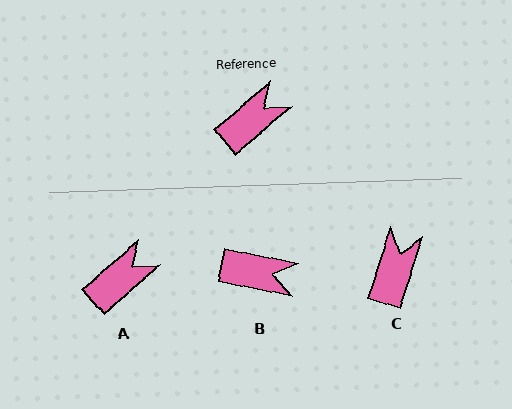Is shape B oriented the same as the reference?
No, it is off by about 52 degrees.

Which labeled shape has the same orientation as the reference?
A.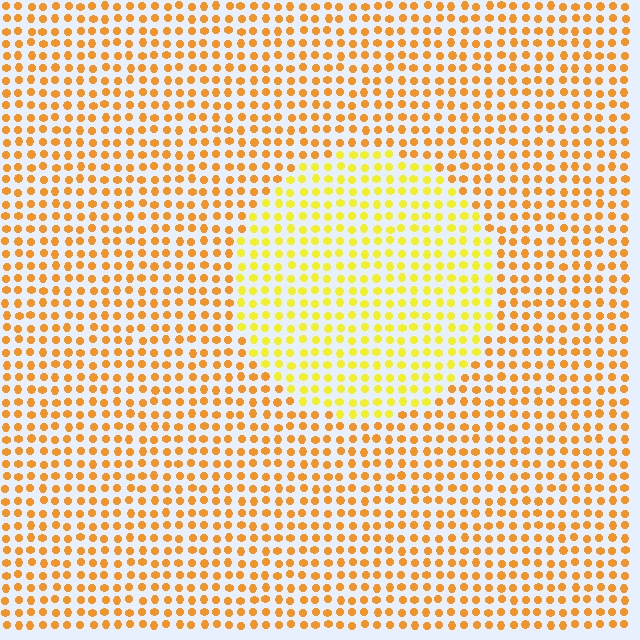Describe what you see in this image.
The image is filled with small orange elements in a uniform arrangement. A circle-shaped region is visible where the elements are tinted to a slightly different hue, forming a subtle color boundary.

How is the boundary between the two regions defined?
The boundary is defined purely by a slight shift in hue (about 27 degrees). Spacing, size, and orientation are identical on both sides.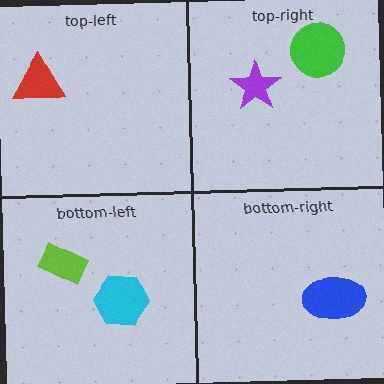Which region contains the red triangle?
The top-left region.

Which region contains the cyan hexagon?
The bottom-left region.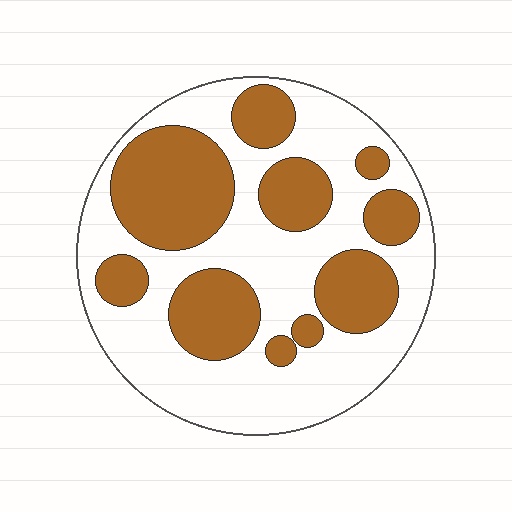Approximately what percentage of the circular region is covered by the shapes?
Approximately 40%.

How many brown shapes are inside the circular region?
10.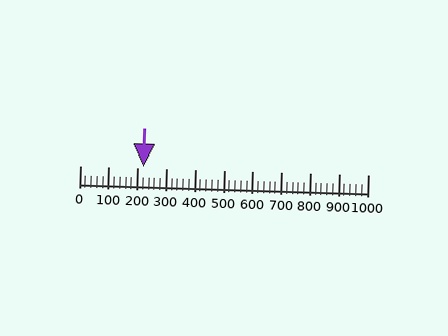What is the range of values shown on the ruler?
The ruler shows values from 0 to 1000.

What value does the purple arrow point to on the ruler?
The purple arrow points to approximately 220.